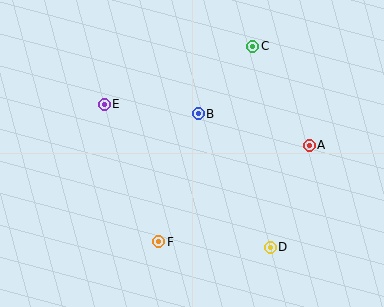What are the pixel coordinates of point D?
Point D is at (270, 247).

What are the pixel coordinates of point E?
Point E is at (104, 104).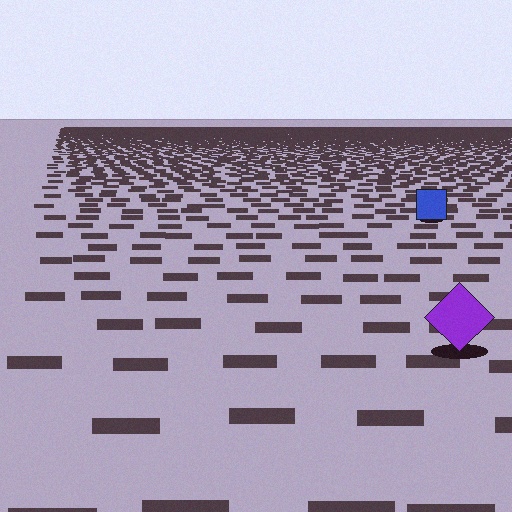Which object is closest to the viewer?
The purple diamond is closest. The texture marks near it are larger and more spread out.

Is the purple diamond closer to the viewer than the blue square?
Yes. The purple diamond is closer — you can tell from the texture gradient: the ground texture is coarser near it.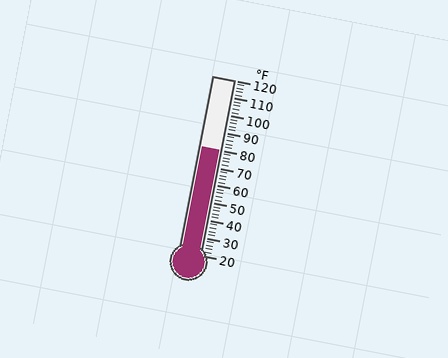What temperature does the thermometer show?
The thermometer shows approximately 80°F.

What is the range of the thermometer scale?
The thermometer scale ranges from 20°F to 120°F.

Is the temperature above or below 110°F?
The temperature is below 110°F.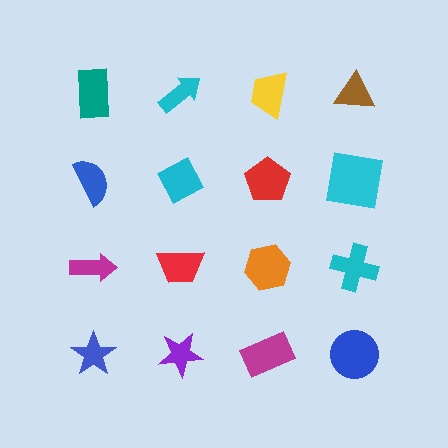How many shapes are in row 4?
4 shapes.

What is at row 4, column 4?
A blue circle.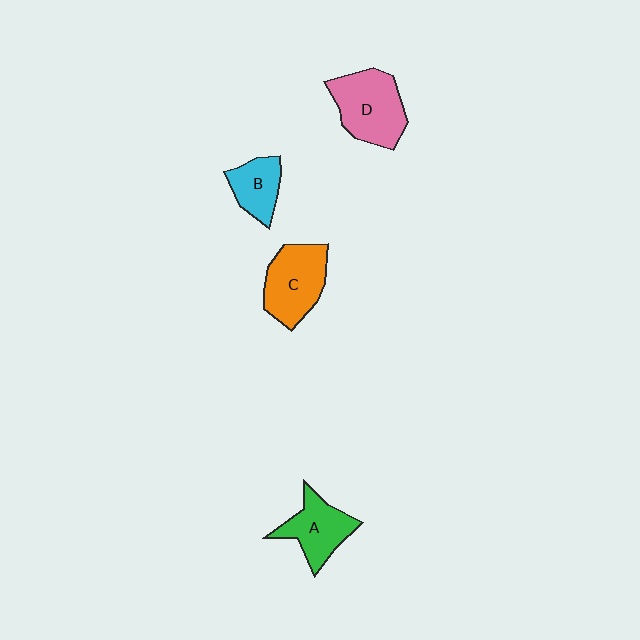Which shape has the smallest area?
Shape B (cyan).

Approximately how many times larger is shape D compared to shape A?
Approximately 1.3 times.